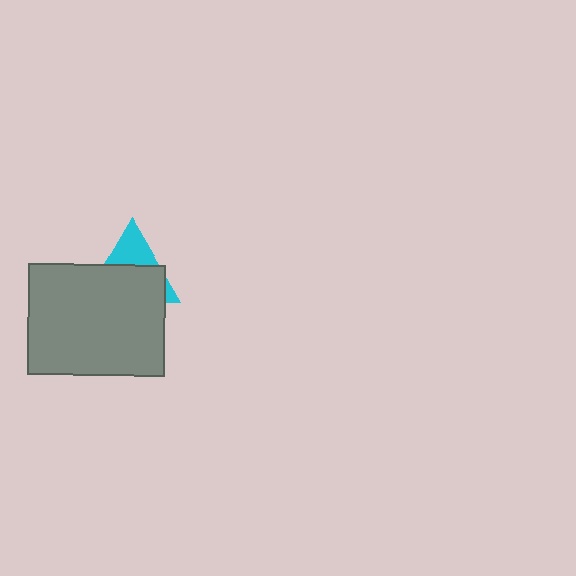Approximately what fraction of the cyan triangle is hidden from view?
Roughly 64% of the cyan triangle is hidden behind the gray rectangle.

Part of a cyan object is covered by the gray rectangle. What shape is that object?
It is a triangle.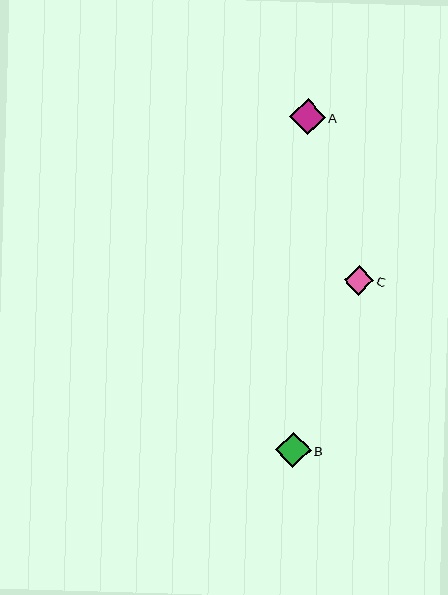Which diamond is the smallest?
Diamond C is the smallest with a size of approximately 30 pixels.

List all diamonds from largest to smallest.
From largest to smallest: A, B, C.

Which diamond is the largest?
Diamond A is the largest with a size of approximately 36 pixels.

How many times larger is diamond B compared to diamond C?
Diamond B is approximately 1.2 times the size of diamond C.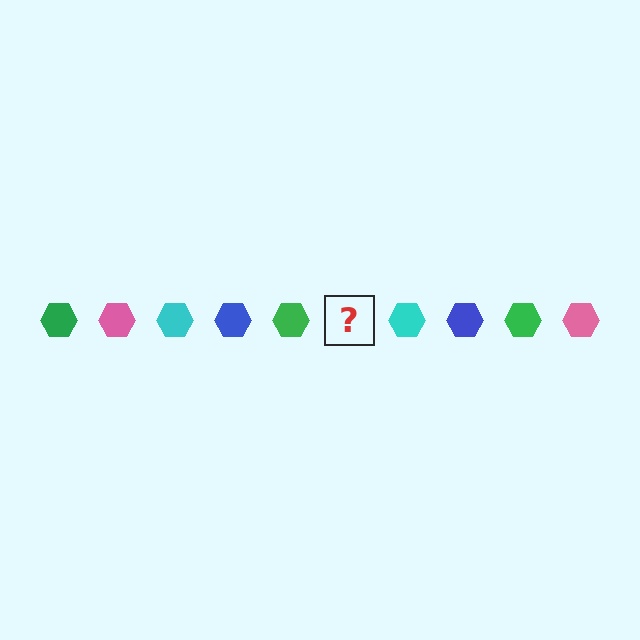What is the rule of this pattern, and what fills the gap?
The rule is that the pattern cycles through green, pink, cyan, blue hexagons. The gap should be filled with a pink hexagon.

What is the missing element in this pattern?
The missing element is a pink hexagon.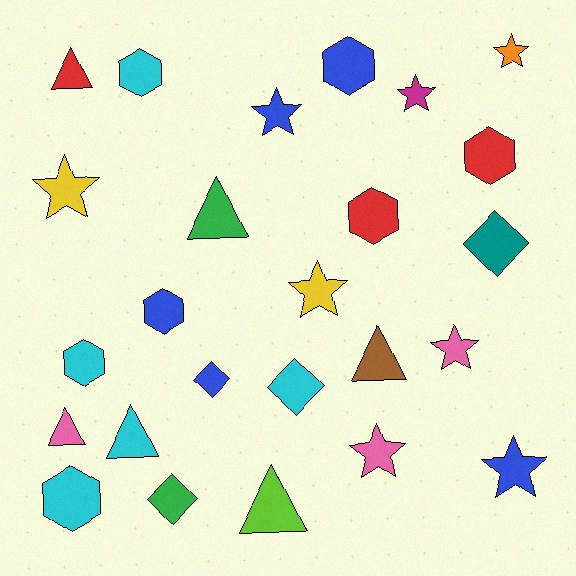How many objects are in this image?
There are 25 objects.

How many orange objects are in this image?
There is 1 orange object.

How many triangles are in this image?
There are 6 triangles.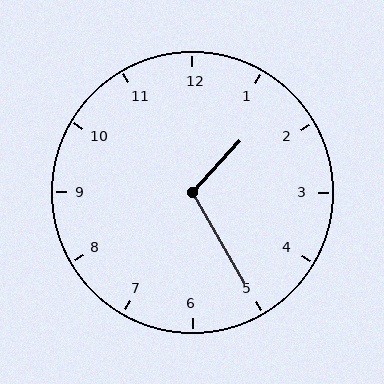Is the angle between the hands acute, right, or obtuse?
It is obtuse.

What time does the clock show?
1:25.